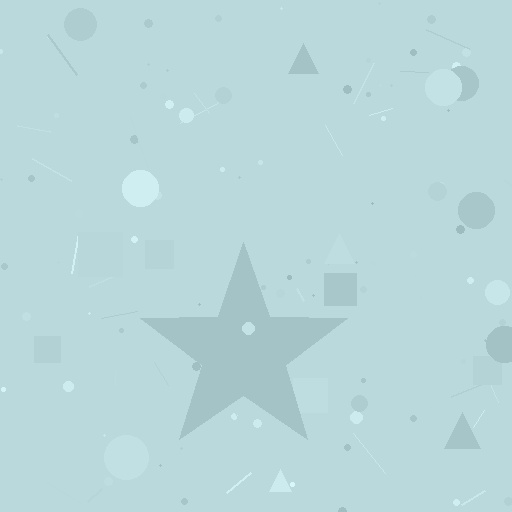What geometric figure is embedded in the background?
A star is embedded in the background.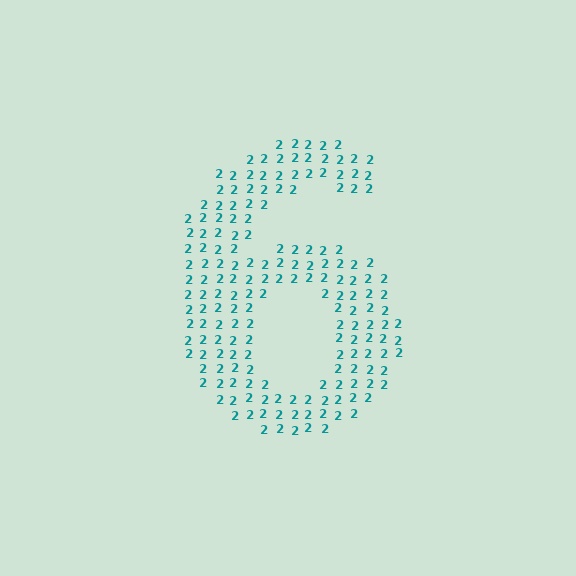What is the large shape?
The large shape is the digit 6.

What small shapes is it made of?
It is made of small digit 2's.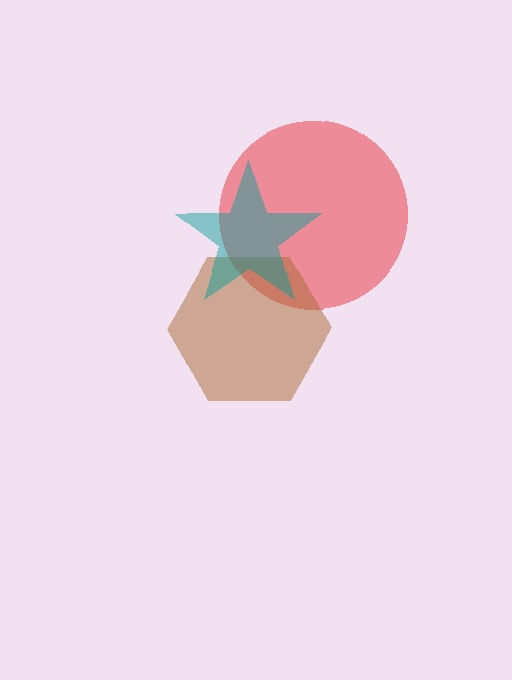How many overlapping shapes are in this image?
There are 3 overlapping shapes in the image.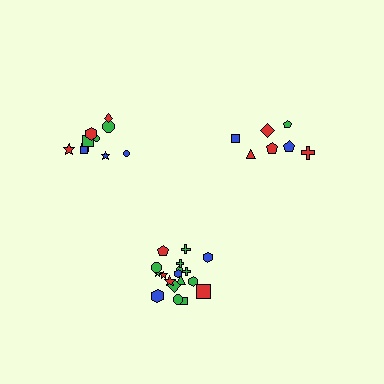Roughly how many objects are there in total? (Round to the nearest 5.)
Roughly 35 objects in total.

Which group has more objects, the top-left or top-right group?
The top-left group.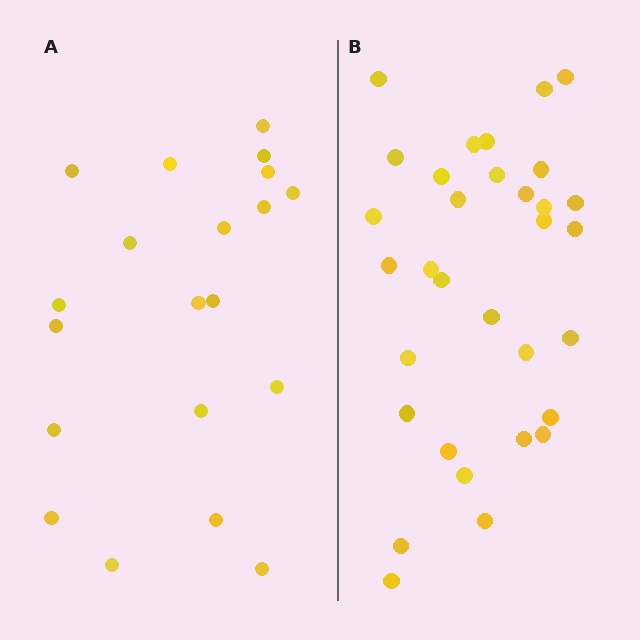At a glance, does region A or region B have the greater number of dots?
Region B (the right region) has more dots.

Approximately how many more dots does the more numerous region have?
Region B has roughly 12 or so more dots than region A.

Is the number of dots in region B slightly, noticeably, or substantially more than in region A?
Region B has substantially more. The ratio is roughly 1.6 to 1.